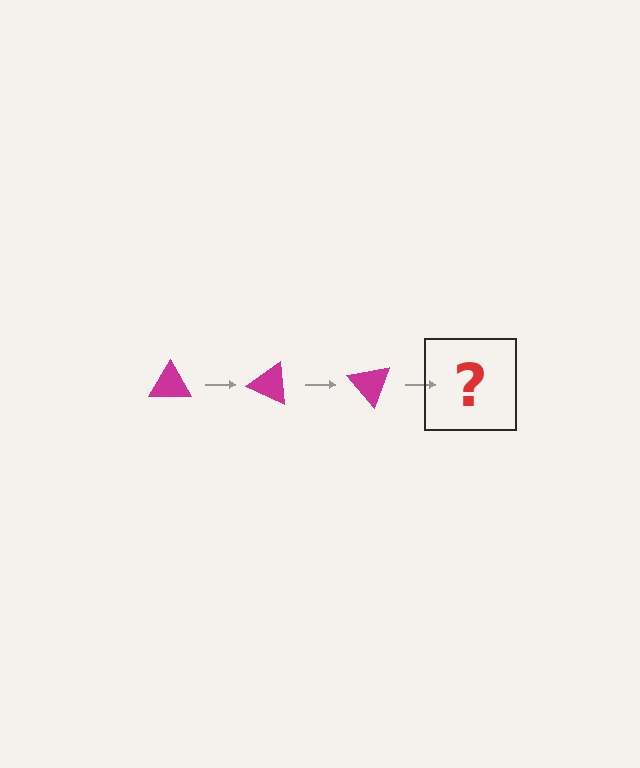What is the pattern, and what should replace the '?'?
The pattern is that the triangle rotates 25 degrees each step. The '?' should be a magenta triangle rotated 75 degrees.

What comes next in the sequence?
The next element should be a magenta triangle rotated 75 degrees.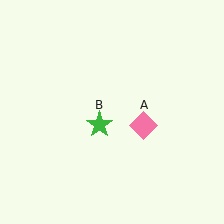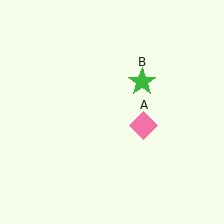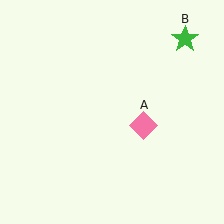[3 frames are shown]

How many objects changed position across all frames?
1 object changed position: green star (object B).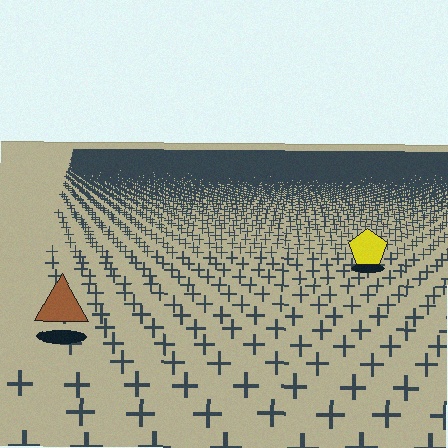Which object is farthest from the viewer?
The yellow pentagon is farthest from the viewer. It appears smaller and the ground texture around it is denser.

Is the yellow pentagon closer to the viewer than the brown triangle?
No. The brown triangle is closer — you can tell from the texture gradient: the ground texture is coarser near it.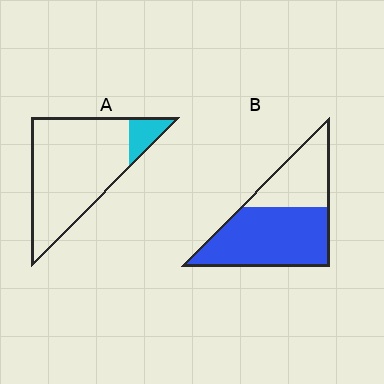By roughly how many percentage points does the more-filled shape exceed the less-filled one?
By roughly 50 percentage points (B over A).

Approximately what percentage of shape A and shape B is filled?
A is approximately 10% and B is approximately 65%.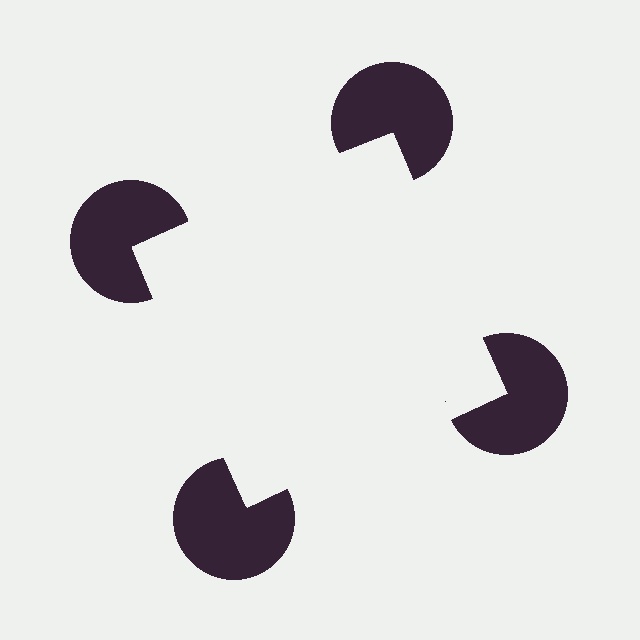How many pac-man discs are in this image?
There are 4 — one at each vertex of the illusory square.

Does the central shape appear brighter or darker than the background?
It typically appears slightly brighter than the background, even though no actual brightness change is drawn.